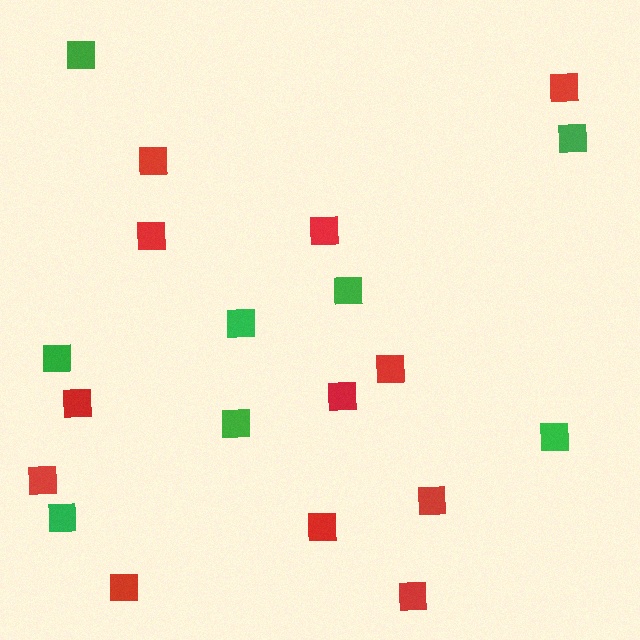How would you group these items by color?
There are 2 groups: one group of red squares (12) and one group of green squares (8).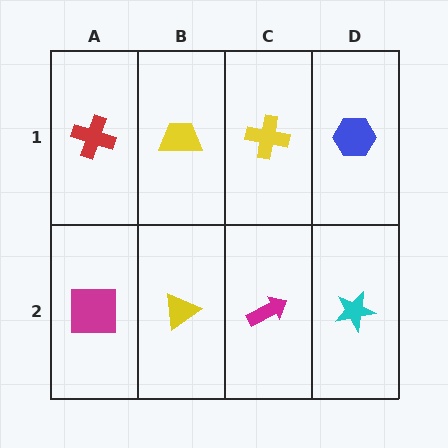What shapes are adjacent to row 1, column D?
A cyan star (row 2, column D), a yellow cross (row 1, column C).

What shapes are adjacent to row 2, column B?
A yellow trapezoid (row 1, column B), a magenta square (row 2, column A), a magenta arrow (row 2, column C).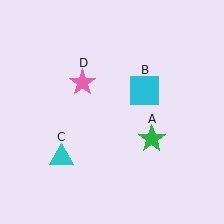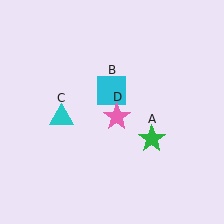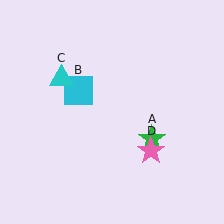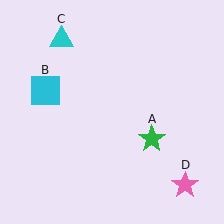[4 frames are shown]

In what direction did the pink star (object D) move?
The pink star (object D) moved down and to the right.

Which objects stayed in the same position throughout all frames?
Green star (object A) remained stationary.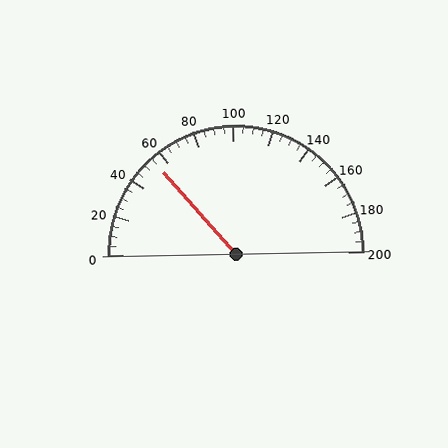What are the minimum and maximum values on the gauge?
The gauge ranges from 0 to 200.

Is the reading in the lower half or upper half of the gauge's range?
The reading is in the lower half of the range (0 to 200).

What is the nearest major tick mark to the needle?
The nearest major tick mark is 60.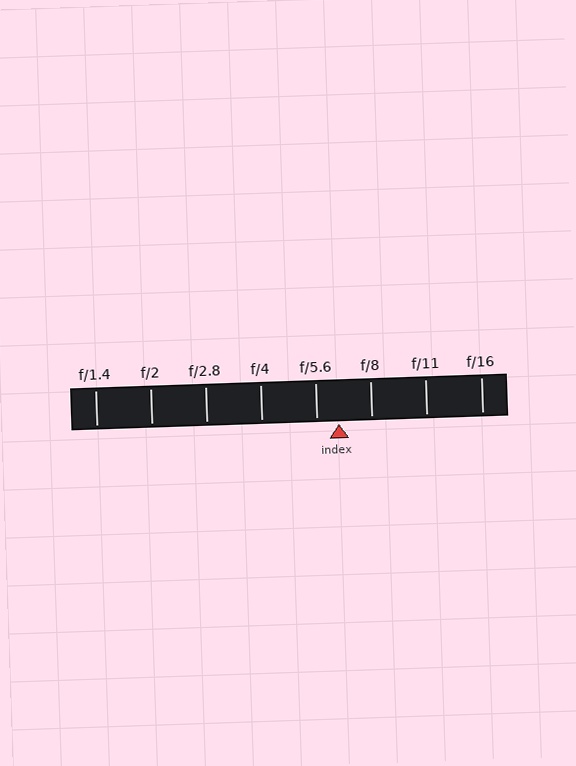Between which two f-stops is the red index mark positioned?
The index mark is between f/5.6 and f/8.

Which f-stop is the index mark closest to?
The index mark is closest to f/5.6.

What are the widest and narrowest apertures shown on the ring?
The widest aperture shown is f/1.4 and the narrowest is f/16.